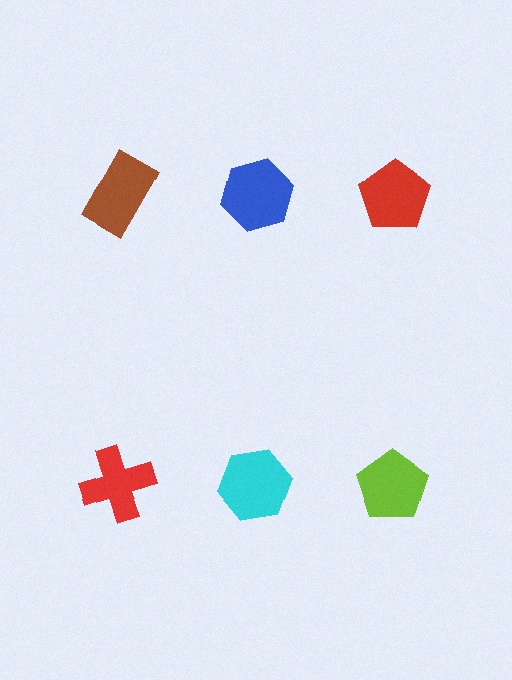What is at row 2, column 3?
A lime pentagon.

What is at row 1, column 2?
A blue hexagon.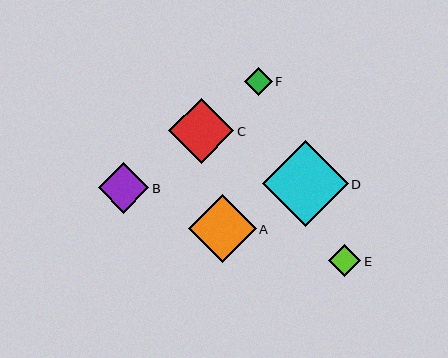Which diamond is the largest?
Diamond D is the largest with a size of approximately 86 pixels.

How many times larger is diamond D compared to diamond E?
Diamond D is approximately 2.7 times the size of diamond E.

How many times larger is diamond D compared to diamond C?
Diamond D is approximately 1.3 times the size of diamond C.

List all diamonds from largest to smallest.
From largest to smallest: D, A, C, B, E, F.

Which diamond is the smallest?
Diamond F is the smallest with a size of approximately 28 pixels.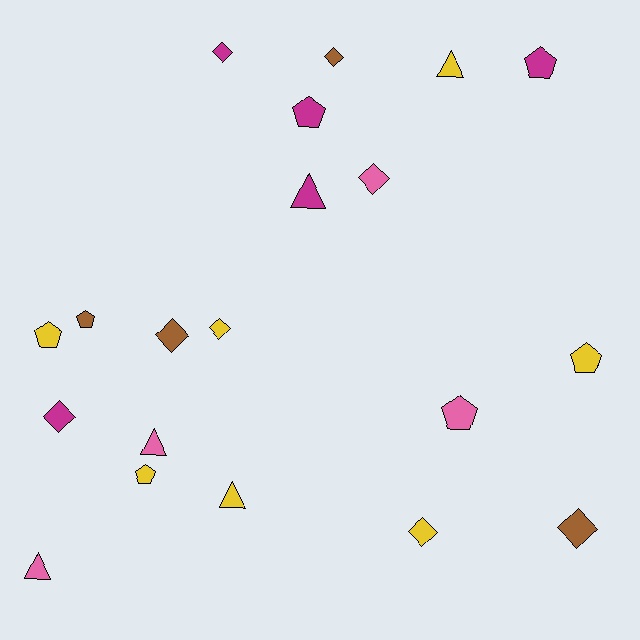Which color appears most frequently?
Yellow, with 7 objects.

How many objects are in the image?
There are 20 objects.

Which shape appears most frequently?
Diamond, with 8 objects.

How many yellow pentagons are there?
There are 3 yellow pentagons.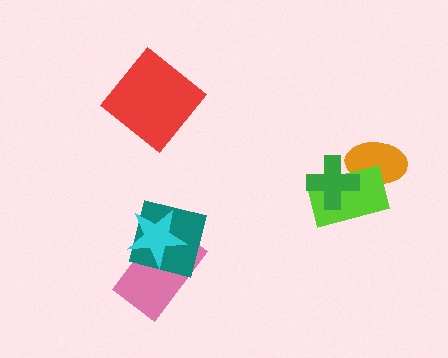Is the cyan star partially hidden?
No, no other shape covers it.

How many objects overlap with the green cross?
2 objects overlap with the green cross.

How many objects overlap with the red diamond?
0 objects overlap with the red diamond.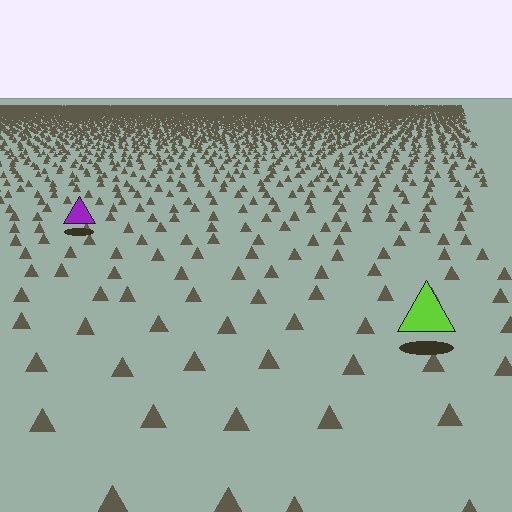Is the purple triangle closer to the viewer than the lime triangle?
No. The lime triangle is closer — you can tell from the texture gradient: the ground texture is coarser near it.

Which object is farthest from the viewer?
The purple triangle is farthest from the viewer. It appears smaller and the ground texture around it is denser.